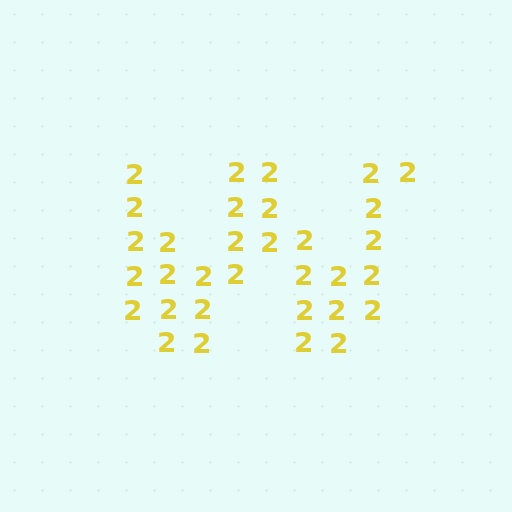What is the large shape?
The large shape is the letter W.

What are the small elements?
The small elements are digit 2's.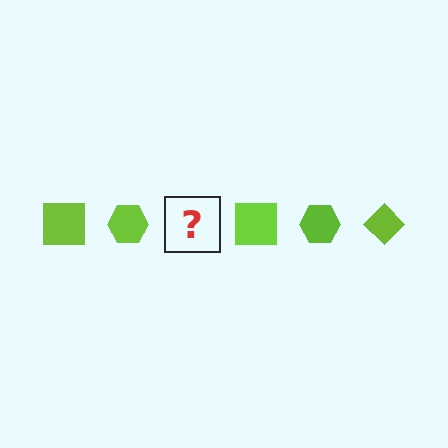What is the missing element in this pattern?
The missing element is a lime diamond.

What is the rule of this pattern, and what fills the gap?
The rule is that the pattern cycles through square, hexagon, diamond shapes in lime. The gap should be filled with a lime diamond.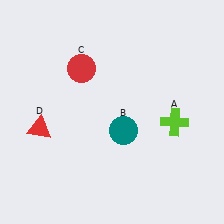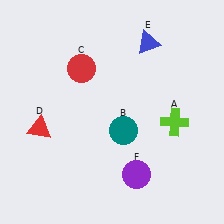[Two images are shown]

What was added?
A blue triangle (E), a purple circle (F) were added in Image 2.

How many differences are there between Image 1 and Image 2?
There are 2 differences between the two images.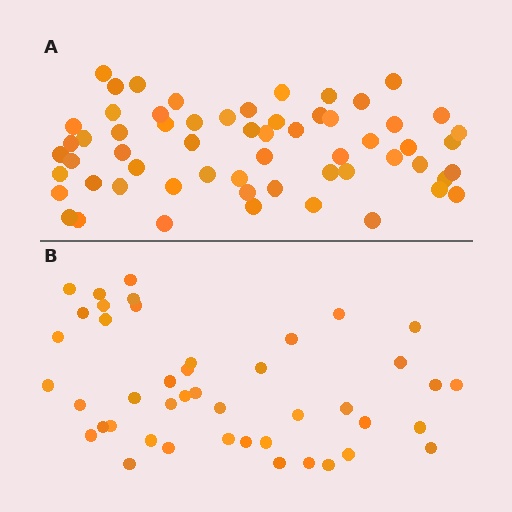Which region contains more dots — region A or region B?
Region A (the top region) has more dots.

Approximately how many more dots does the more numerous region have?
Region A has approximately 15 more dots than region B.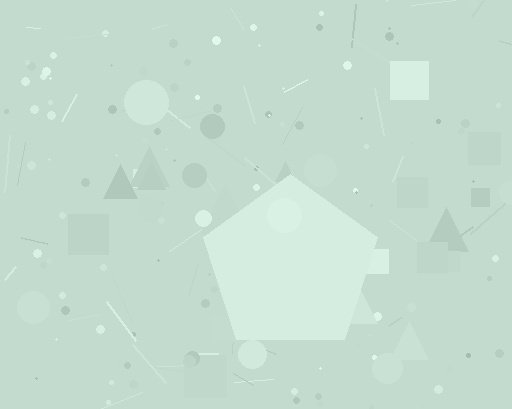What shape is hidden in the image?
A pentagon is hidden in the image.